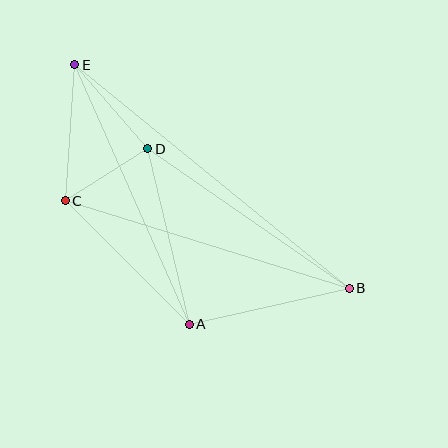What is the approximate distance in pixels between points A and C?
The distance between A and C is approximately 175 pixels.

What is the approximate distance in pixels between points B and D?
The distance between B and D is approximately 245 pixels.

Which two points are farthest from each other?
Points B and E are farthest from each other.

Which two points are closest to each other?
Points C and D are closest to each other.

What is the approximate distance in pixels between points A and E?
The distance between A and E is approximately 284 pixels.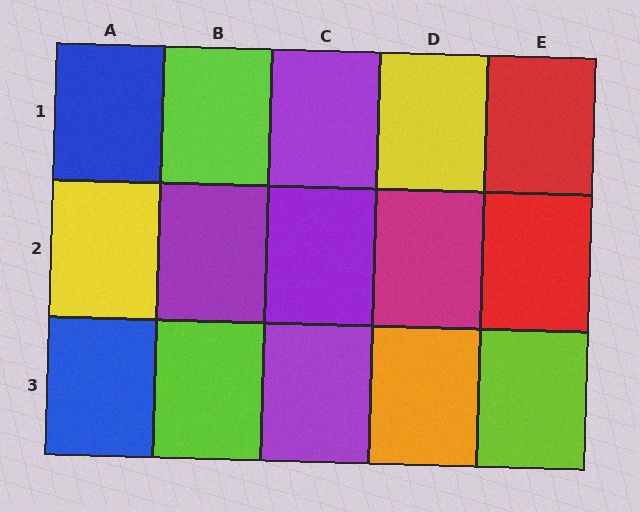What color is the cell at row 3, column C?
Purple.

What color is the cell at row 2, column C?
Purple.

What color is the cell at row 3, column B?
Lime.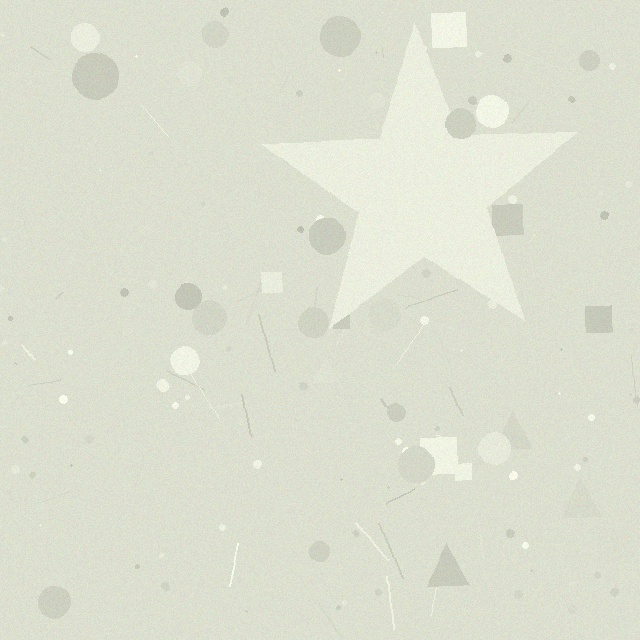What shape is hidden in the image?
A star is hidden in the image.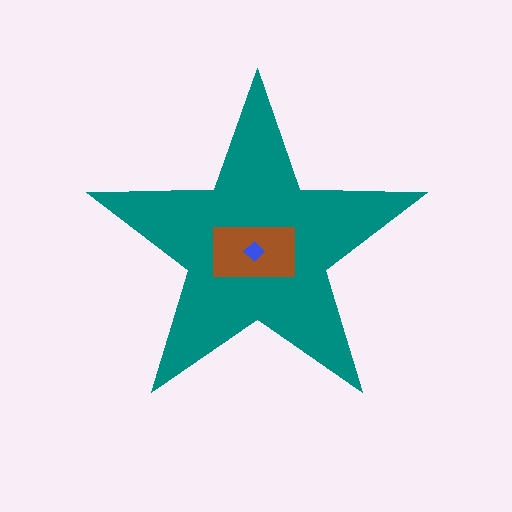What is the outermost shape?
The teal star.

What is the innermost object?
The blue diamond.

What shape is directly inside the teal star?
The brown rectangle.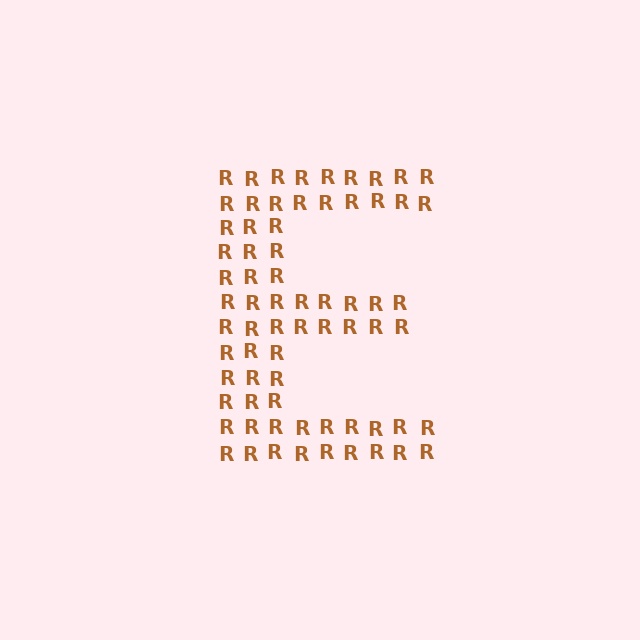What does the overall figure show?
The overall figure shows the letter E.